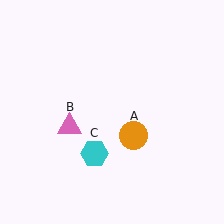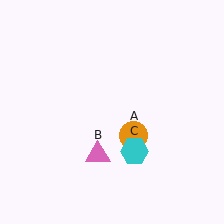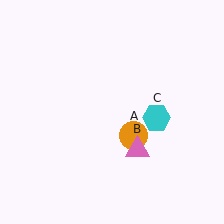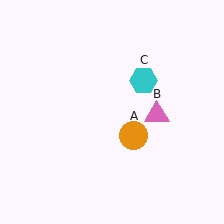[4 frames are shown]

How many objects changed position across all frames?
2 objects changed position: pink triangle (object B), cyan hexagon (object C).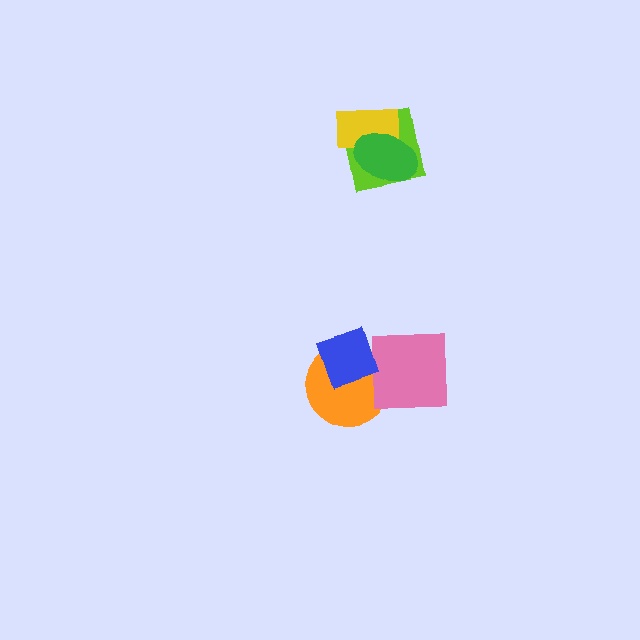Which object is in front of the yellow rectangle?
The green ellipse is in front of the yellow rectangle.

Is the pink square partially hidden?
Yes, it is partially covered by another shape.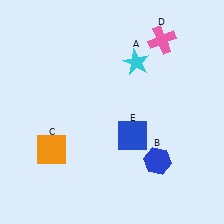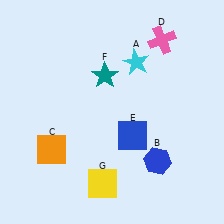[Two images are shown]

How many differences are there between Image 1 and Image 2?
There are 2 differences between the two images.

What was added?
A teal star (F), a yellow square (G) were added in Image 2.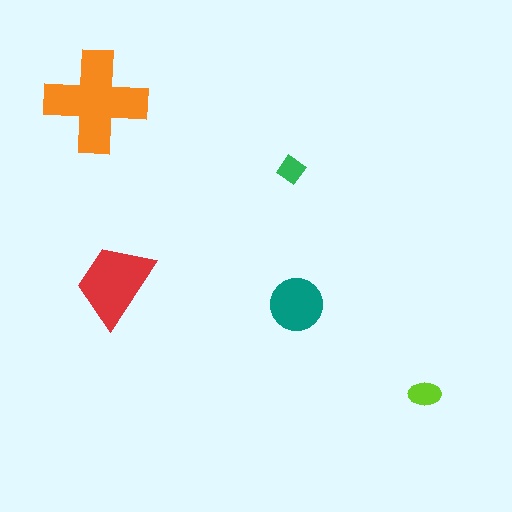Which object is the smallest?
The green diamond.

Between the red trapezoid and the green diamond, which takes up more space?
The red trapezoid.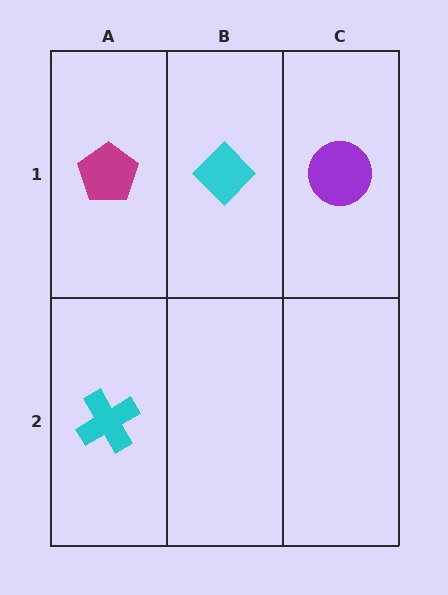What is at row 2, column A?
A cyan cross.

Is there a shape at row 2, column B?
No, that cell is empty.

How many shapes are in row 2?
1 shape.